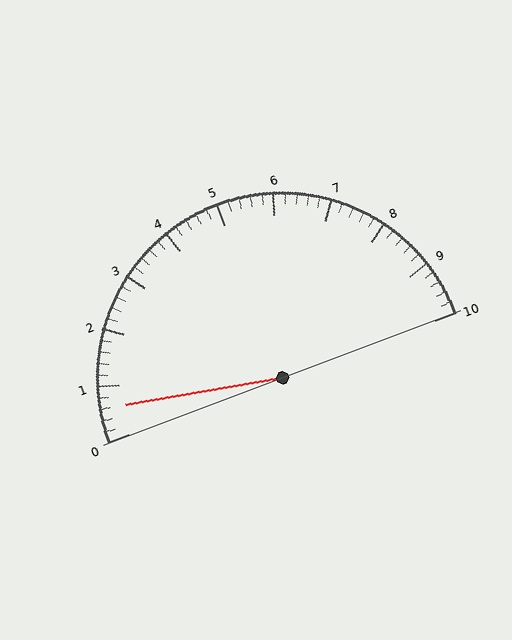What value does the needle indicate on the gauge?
The needle indicates approximately 0.6.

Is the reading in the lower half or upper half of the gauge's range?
The reading is in the lower half of the range (0 to 10).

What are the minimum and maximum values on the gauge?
The gauge ranges from 0 to 10.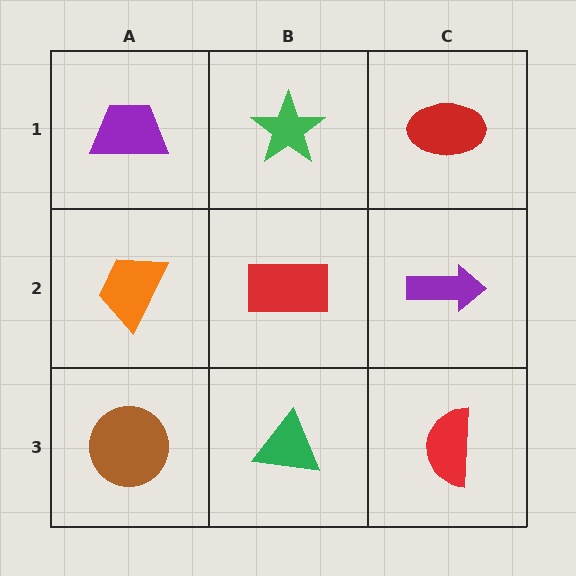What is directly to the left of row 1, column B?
A purple trapezoid.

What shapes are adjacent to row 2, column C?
A red ellipse (row 1, column C), a red semicircle (row 3, column C), a red rectangle (row 2, column B).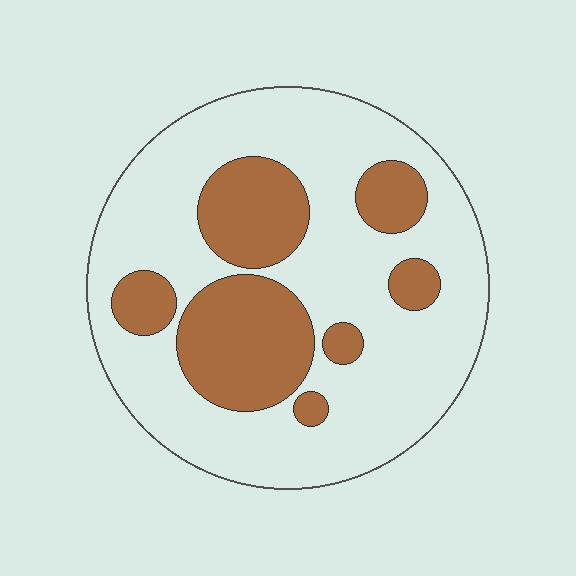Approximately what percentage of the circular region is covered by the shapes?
Approximately 30%.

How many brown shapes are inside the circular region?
7.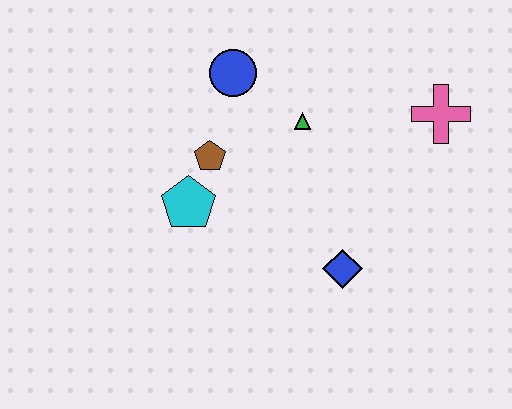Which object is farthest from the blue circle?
The blue diamond is farthest from the blue circle.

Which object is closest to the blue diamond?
The green triangle is closest to the blue diamond.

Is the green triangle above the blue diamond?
Yes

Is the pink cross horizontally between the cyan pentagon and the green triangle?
No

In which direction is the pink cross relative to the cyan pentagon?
The pink cross is to the right of the cyan pentagon.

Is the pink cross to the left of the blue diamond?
No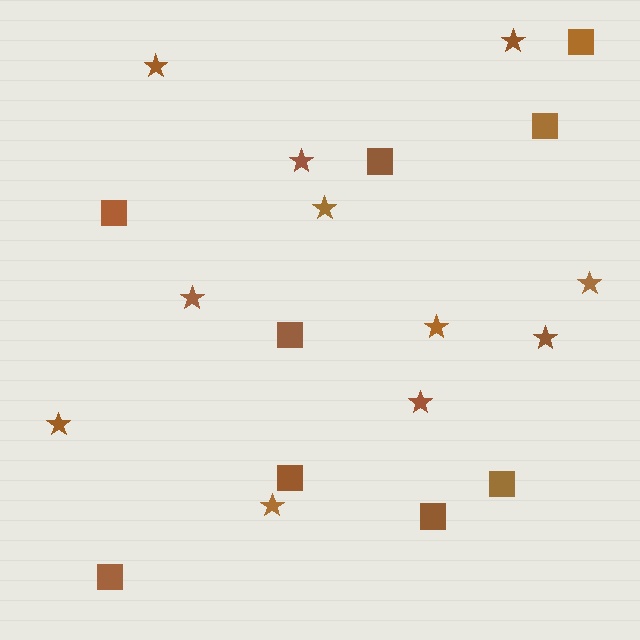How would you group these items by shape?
There are 2 groups: one group of stars (11) and one group of squares (9).